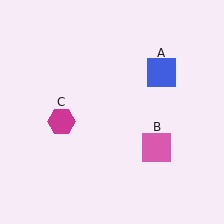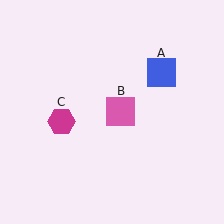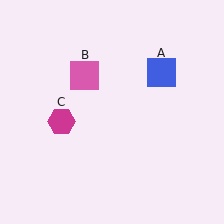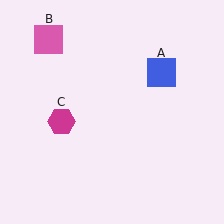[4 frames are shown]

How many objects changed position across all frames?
1 object changed position: pink square (object B).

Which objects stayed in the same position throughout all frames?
Blue square (object A) and magenta hexagon (object C) remained stationary.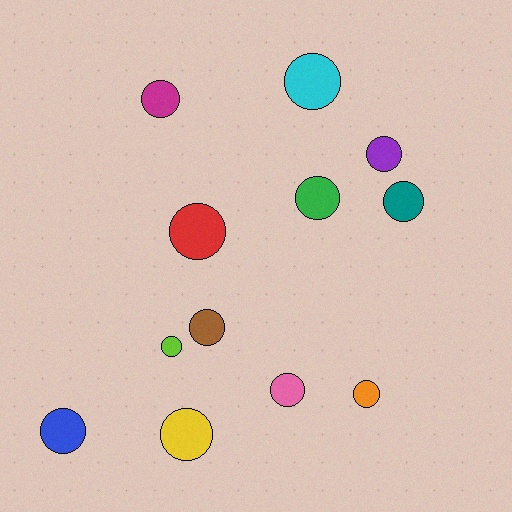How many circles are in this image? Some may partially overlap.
There are 12 circles.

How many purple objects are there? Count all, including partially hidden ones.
There is 1 purple object.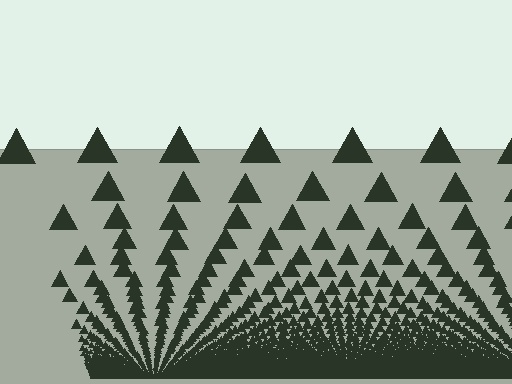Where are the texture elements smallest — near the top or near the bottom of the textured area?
Near the bottom.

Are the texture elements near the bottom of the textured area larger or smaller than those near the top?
Smaller. The gradient is inverted — elements near the bottom are smaller and denser.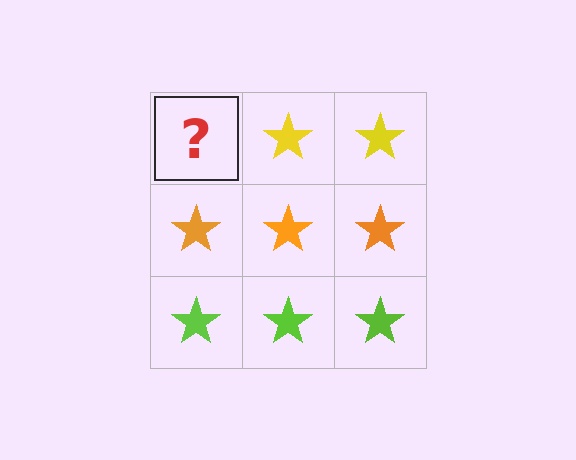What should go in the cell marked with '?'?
The missing cell should contain a yellow star.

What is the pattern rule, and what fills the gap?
The rule is that each row has a consistent color. The gap should be filled with a yellow star.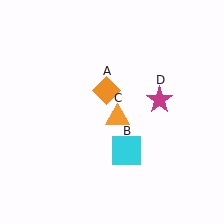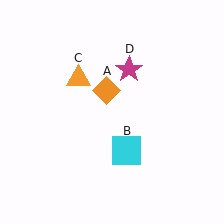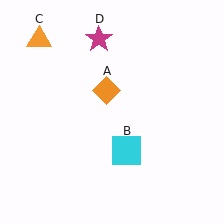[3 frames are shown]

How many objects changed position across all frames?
2 objects changed position: orange triangle (object C), magenta star (object D).